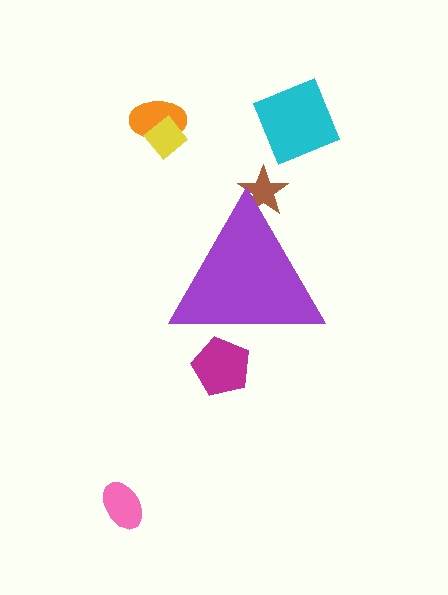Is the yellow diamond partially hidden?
No, the yellow diamond is fully visible.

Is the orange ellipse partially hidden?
No, the orange ellipse is fully visible.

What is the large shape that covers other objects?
A purple triangle.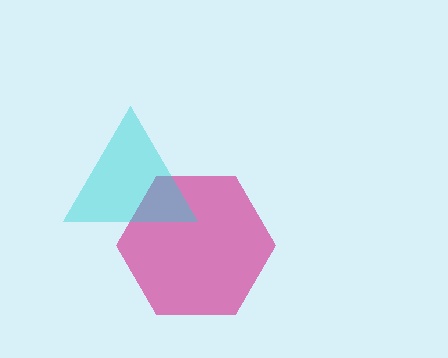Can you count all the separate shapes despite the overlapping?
Yes, there are 2 separate shapes.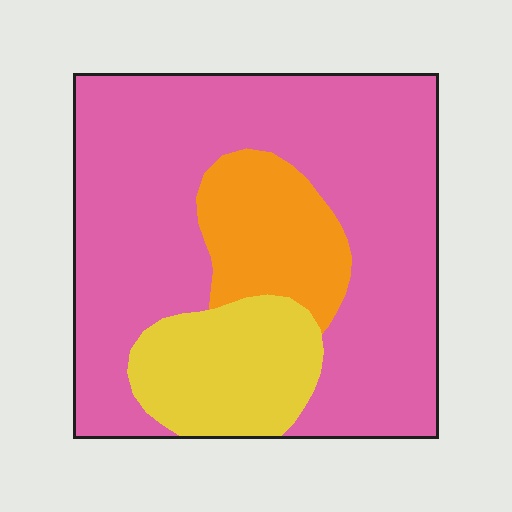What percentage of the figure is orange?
Orange covers about 15% of the figure.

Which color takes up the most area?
Pink, at roughly 70%.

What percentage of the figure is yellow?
Yellow covers around 15% of the figure.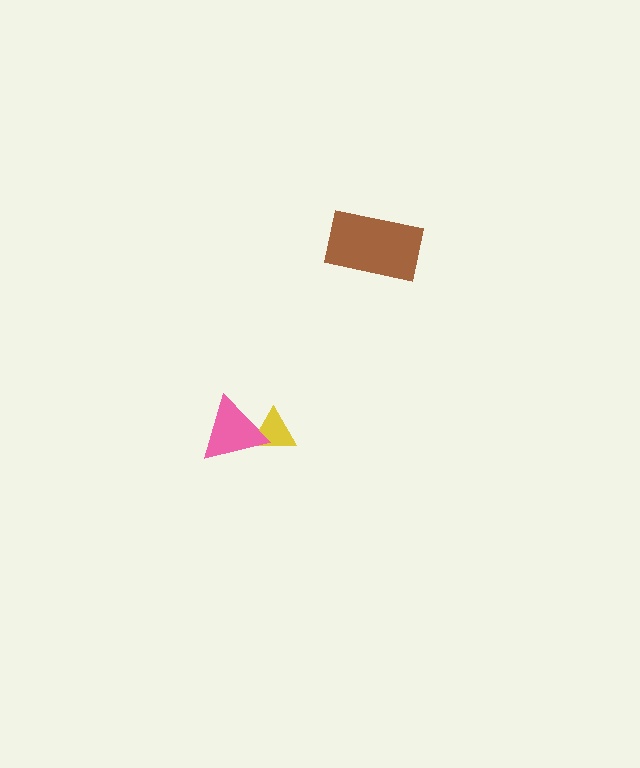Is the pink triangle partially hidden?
No, no other shape covers it.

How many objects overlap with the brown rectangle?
0 objects overlap with the brown rectangle.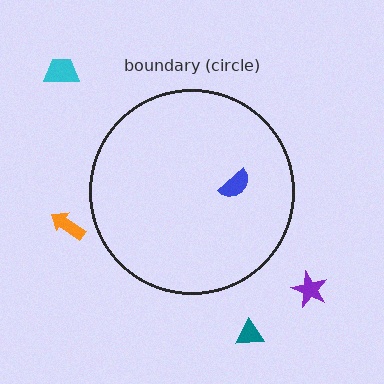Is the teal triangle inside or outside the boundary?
Outside.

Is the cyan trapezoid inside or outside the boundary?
Outside.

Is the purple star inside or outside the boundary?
Outside.